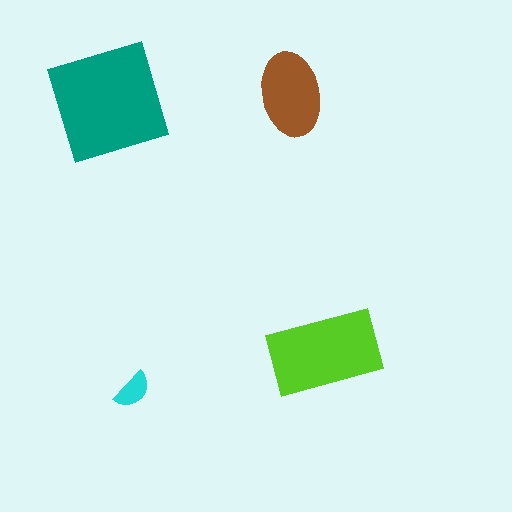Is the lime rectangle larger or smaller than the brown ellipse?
Larger.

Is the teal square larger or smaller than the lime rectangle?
Larger.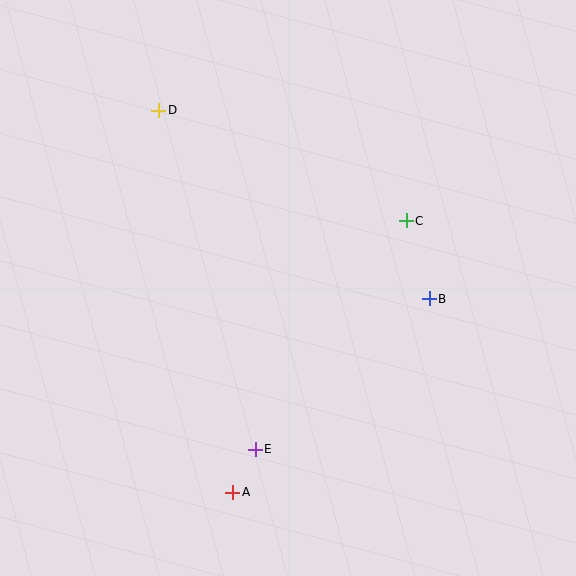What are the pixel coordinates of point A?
Point A is at (233, 492).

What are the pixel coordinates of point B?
Point B is at (429, 299).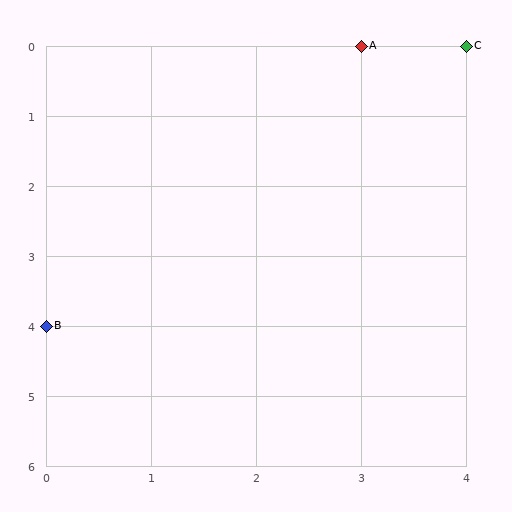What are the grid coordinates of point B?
Point B is at grid coordinates (0, 4).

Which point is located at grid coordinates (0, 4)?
Point B is at (0, 4).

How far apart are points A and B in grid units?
Points A and B are 3 columns and 4 rows apart (about 5.0 grid units diagonally).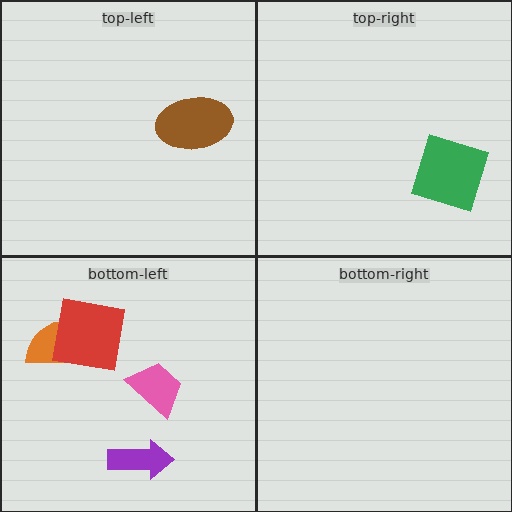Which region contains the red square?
The bottom-left region.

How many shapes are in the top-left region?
1.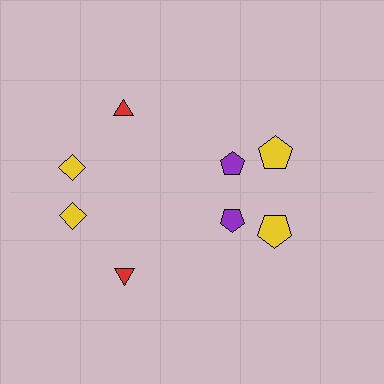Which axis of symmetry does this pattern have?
The pattern has a horizontal axis of symmetry running through the center of the image.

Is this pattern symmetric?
Yes, this pattern has bilateral (reflection) symmetry.